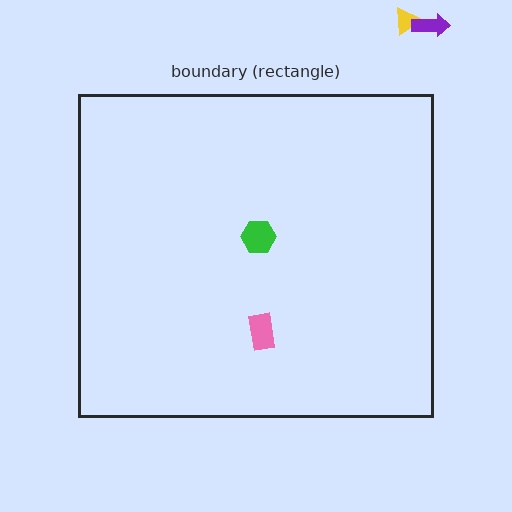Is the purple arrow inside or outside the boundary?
Outside.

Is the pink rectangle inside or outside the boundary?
Inside.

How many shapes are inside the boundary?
2 inside, 2 outside.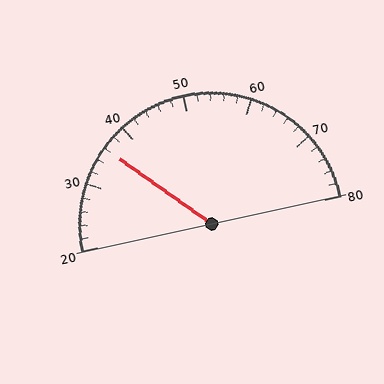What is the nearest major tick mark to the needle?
The nearest major tick mark is 40.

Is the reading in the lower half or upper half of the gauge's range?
The reading is in the lower half of the range (20 to 80).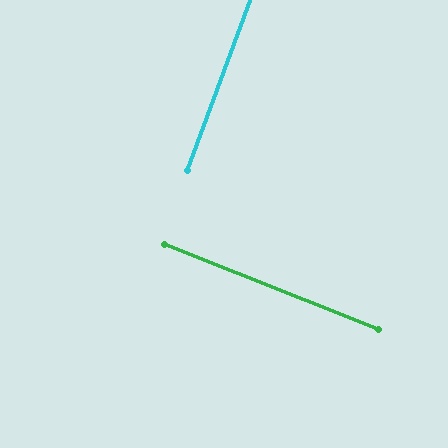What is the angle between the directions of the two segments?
Approximately 89 degrees.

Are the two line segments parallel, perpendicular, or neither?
Perpendicular — they meet at approximately 89°.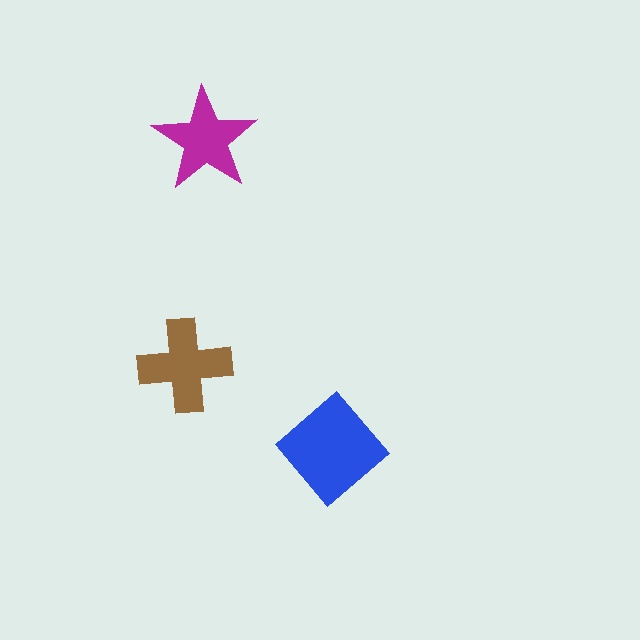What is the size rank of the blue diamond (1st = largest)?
1st.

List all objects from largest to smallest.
The blue diamond, the brown cross, the magenta star.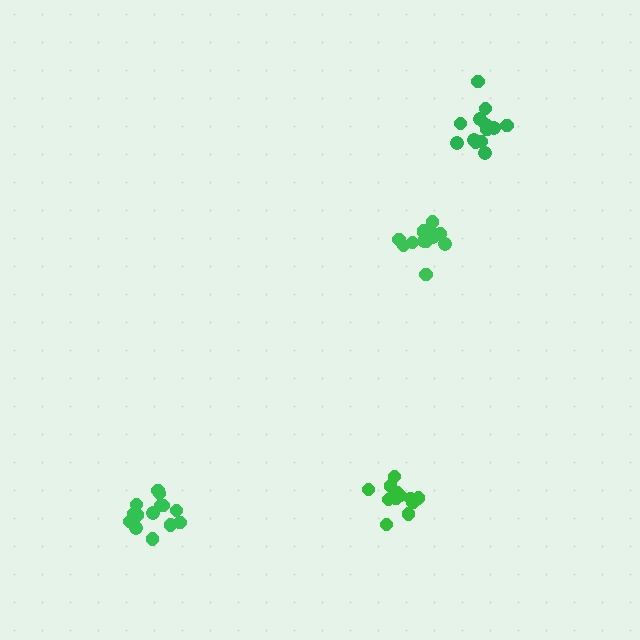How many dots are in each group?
Group 1: 13 dots, Group 2: 14 dots, Group 3: 13 dots, Group 4: 13 dots (53 total).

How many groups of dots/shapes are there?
There are 4 groups.